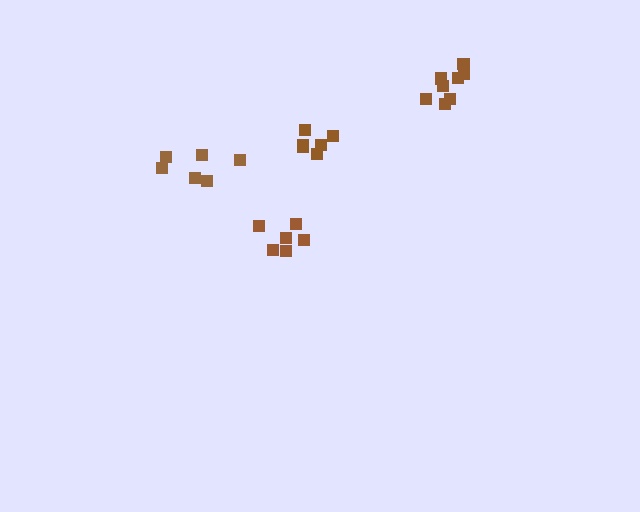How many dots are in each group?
Group 1: 6 dots, Group 2: 6 dots, Group 3: 8 dots, Group 4: 6 dots (26 total).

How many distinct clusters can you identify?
There are 4 distinct clusters.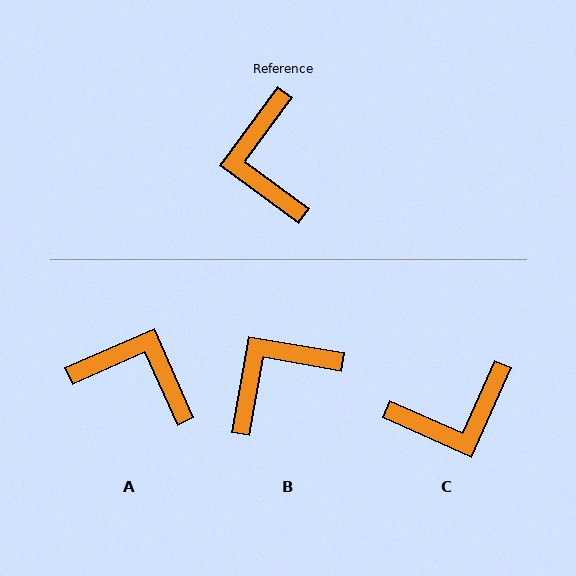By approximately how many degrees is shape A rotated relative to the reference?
Approximately 120 degrees clockwise.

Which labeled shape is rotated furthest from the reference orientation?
A, about 120 degrees away.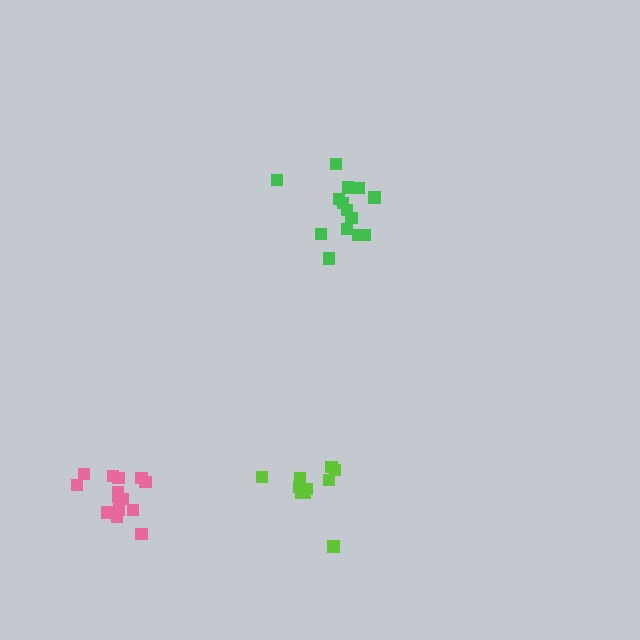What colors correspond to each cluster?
The clusters are colored: green, pink, lime.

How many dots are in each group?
Group 1: 14 dots, Group 2: 14 dots, Group 3: 10 dots (38 total).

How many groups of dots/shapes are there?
There are 3 groups.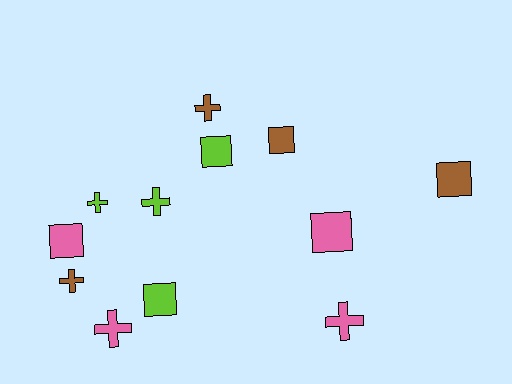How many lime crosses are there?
There are 2 lime crosses.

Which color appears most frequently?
Brown, with 4 objects.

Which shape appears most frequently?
Square, with 6 objects.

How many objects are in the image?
There are 12 objects.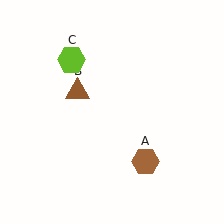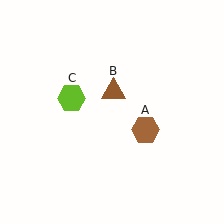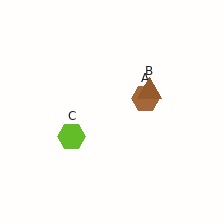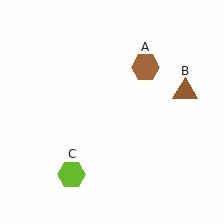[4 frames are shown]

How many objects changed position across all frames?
3 objects changed position: brown hexagon (object A), brown triangle (object B), lime hexagon (object C).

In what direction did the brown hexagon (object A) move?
The brown hexagon (object A) moved up.